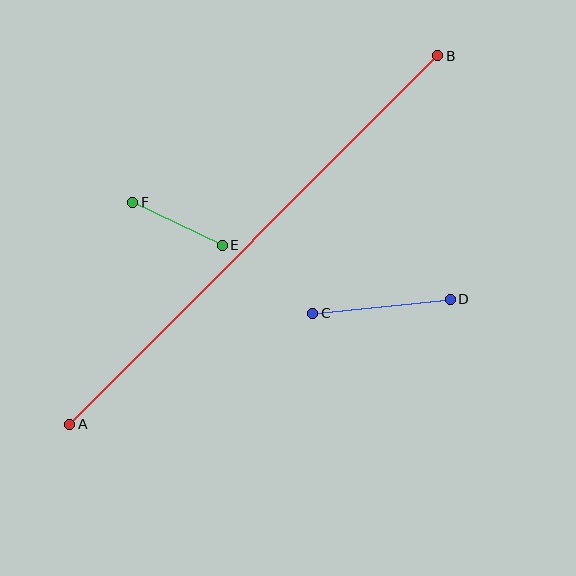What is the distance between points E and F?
The distance is approximately 99 pixels.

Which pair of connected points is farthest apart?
Points A and B are farthest apart.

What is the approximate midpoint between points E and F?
The midpoint is at approximately (177, 224) pixels.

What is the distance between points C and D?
The distance is approximately 138 pixels.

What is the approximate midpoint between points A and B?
The midpoint is at approximately (254, 240) pixels.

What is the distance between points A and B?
The distance is approximately 521 pixels.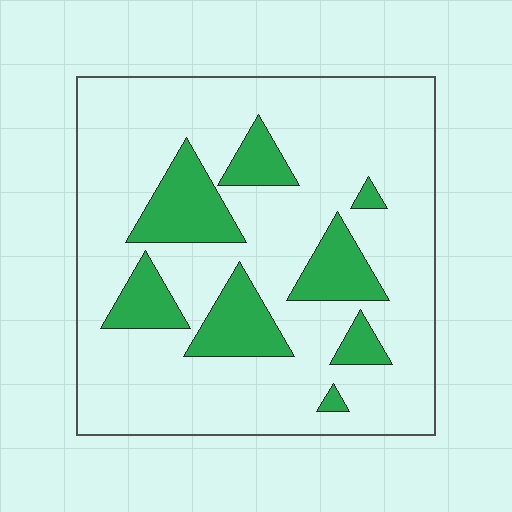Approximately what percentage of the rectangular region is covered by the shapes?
Approximately 20%.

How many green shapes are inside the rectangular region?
8.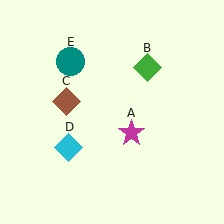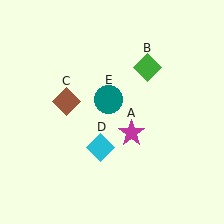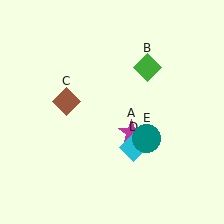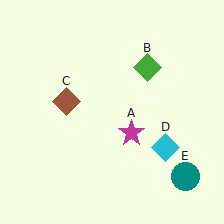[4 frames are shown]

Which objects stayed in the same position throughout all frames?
Magenta star (object A) and green diamond (object B) and brown diamond (object C) remained stationary.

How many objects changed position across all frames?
2 objects changed position: cyan diamond (object D), teal circle (object E).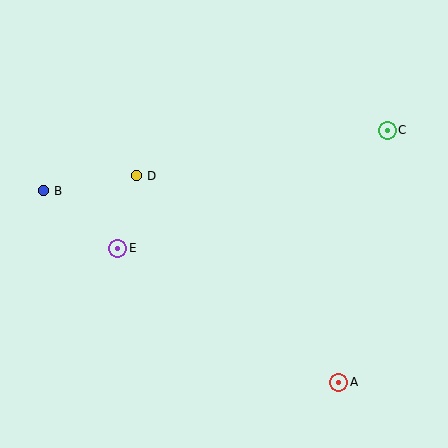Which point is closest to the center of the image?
Point D at (136, 176) is closest to the center.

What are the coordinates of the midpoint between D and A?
The midpoint between D and A is at (237, 279).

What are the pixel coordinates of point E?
Point E is at (118, 248).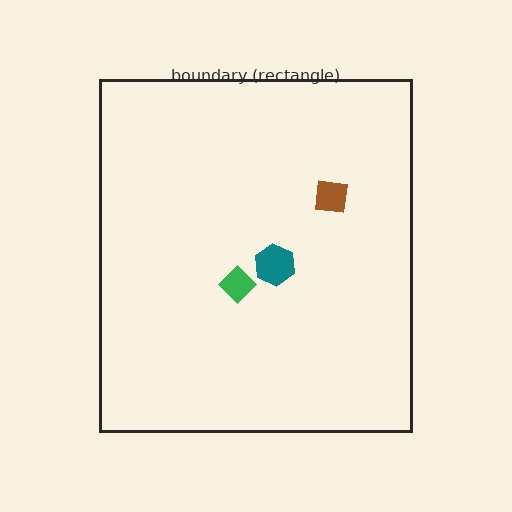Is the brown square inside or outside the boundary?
Inside.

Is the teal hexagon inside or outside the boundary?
Inside.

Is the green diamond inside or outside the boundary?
Inside.